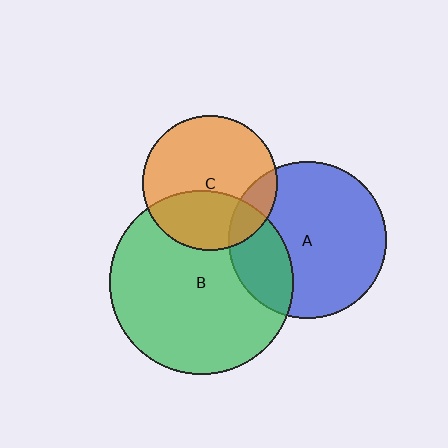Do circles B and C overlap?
Yes.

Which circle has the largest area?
Circle B (green).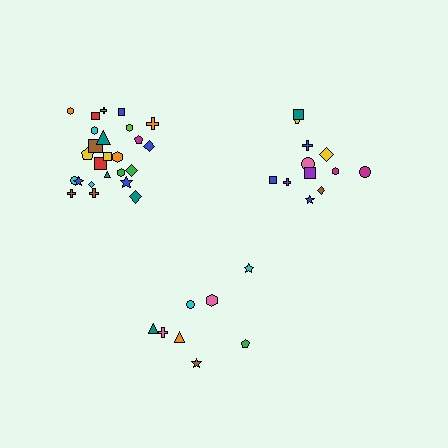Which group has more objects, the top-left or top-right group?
The top-left group.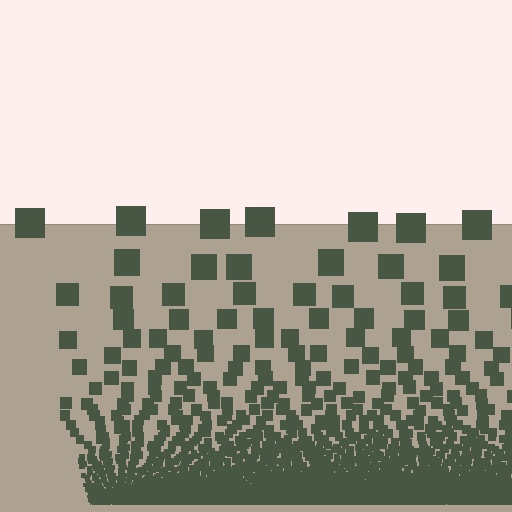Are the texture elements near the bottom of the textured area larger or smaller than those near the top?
Smaller. The gradient is inverted — elements near the bottom are smaller and denser.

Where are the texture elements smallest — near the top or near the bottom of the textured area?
Near the bottom.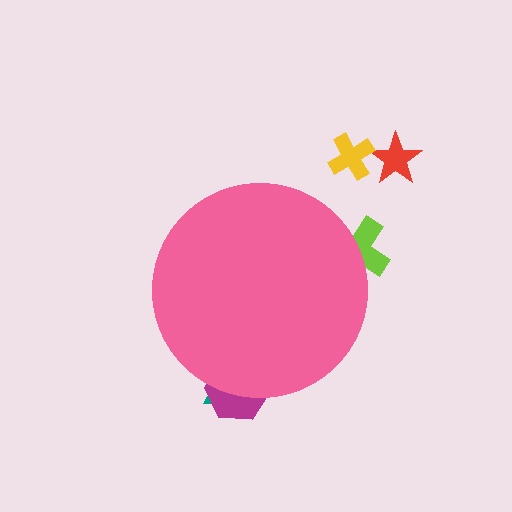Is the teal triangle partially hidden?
Yes, the teal triangle is partially hidden behind the pink circle.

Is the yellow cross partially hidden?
No, the yellow cross is fully visible.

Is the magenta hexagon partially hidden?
Yes, the magenta hexagon is partially hidden behind the pink circle.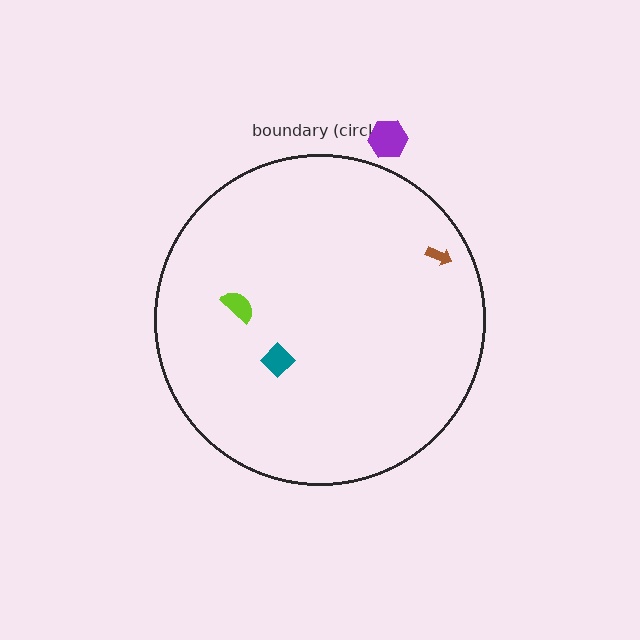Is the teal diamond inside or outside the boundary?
Inside.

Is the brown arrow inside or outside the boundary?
Inside.